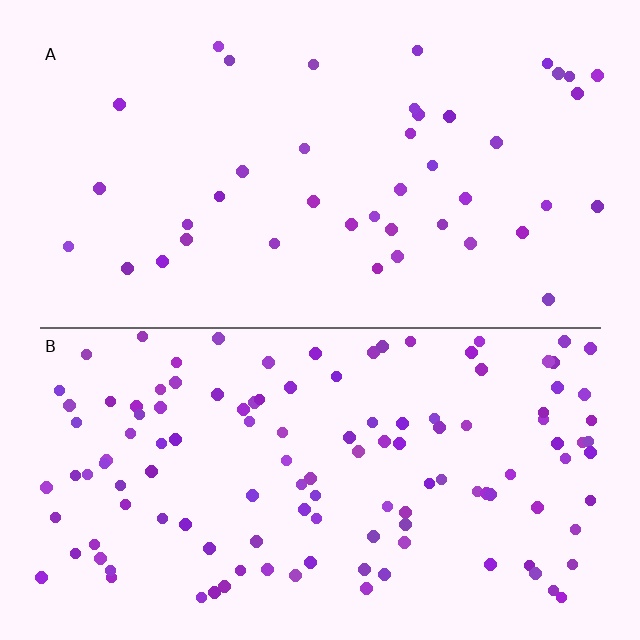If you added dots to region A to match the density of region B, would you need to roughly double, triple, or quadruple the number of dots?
Approximately triple.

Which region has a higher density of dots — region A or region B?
B (the bottom).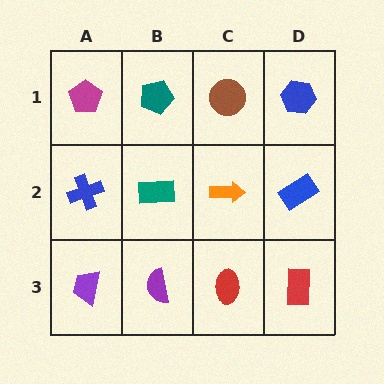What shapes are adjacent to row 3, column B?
A teal rectangle (row 2, column B), a purple trapezoid (row 3, column A), a red ellipse (row 3, column C).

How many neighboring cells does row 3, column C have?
3.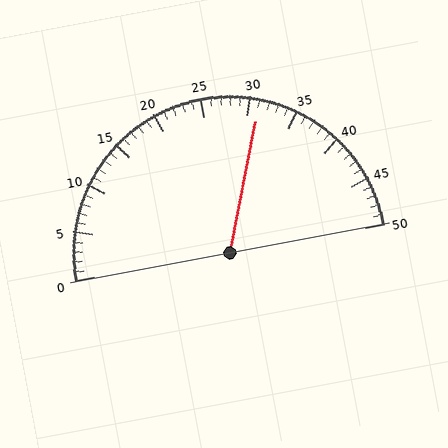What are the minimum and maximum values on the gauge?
The gauge ranges from 0 to 50.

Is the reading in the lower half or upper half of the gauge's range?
The reading is in the upper half of the range (0 to 50).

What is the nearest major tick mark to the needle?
The nearest major tick mark is 30.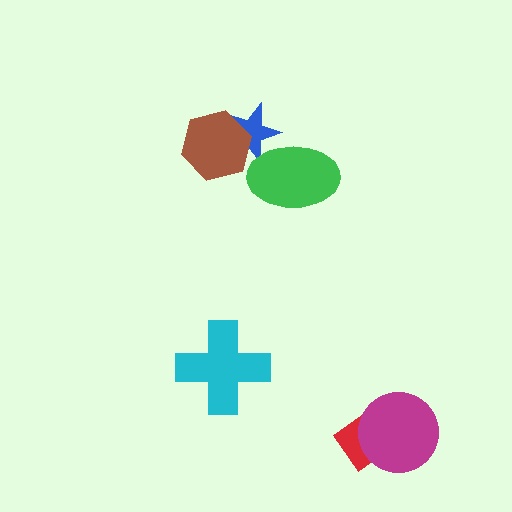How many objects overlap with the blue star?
2 objects overlap with the blue star.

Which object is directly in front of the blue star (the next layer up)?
The brown hexagon is directly in front of the blue star.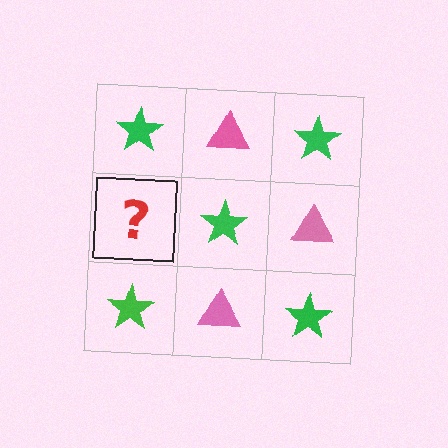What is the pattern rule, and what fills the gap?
The rule is that it alternates green star and pink triangle in a checkerboard pattern. The gap should be filled with a pink triangle.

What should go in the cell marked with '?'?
The missing cell should contain a pink triangle.